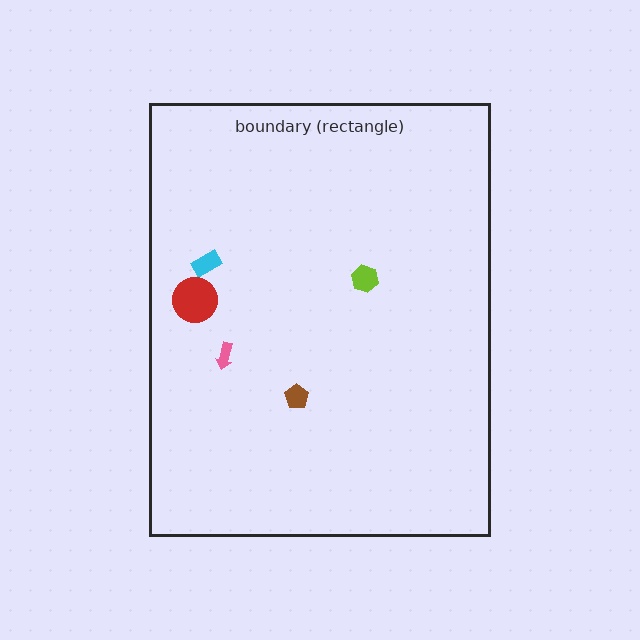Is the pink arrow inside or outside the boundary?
Inside.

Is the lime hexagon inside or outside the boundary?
Inside.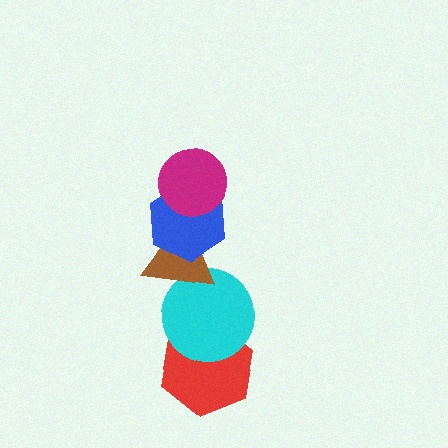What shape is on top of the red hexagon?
The cyan circle is on top of the red hexagon.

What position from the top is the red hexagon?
The red hexagon is 5th from the top.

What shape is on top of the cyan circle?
The brown triangle is on top of the cyan circle.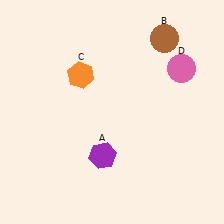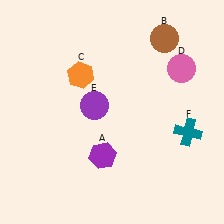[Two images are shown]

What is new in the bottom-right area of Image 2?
A teal cross (F) was added in the bottom-right area of Image 2.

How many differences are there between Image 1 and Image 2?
There are 2 differences between the two images.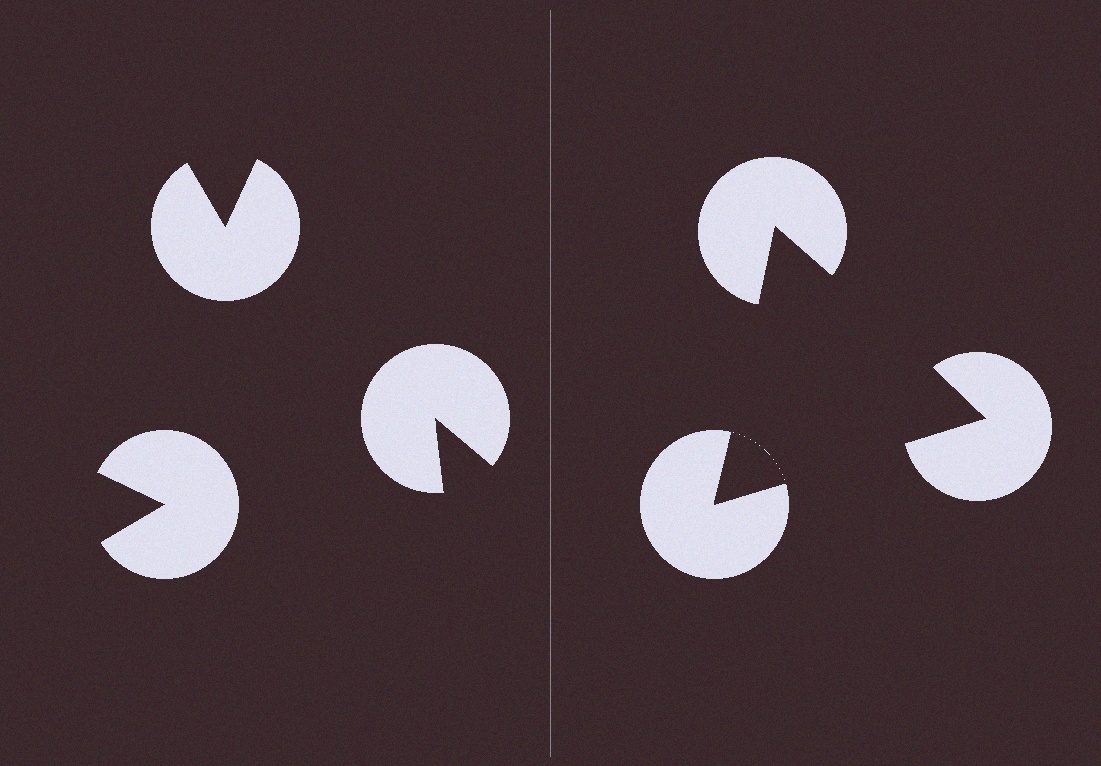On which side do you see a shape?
An illusory triangle appears on the right side. On the left side the wedge cuts are rotated, so no coherent shape forms.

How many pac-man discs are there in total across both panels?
6 — 3 on each side.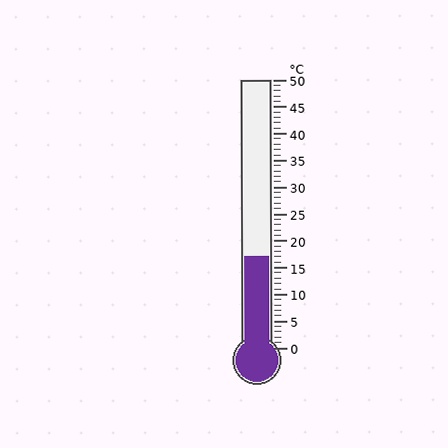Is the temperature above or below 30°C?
The temperature is below 30°C.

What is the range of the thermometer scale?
The thermometer scale ranges from 0°C to 50°C.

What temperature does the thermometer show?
The thermometer shows approximately 17°C.